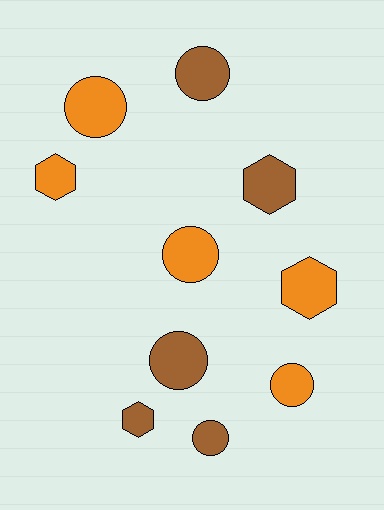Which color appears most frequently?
Orange, with 5 objects.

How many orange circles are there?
There are 3 orange circles.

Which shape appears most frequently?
Circle, with 6 objects.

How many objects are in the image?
There are 10 objects.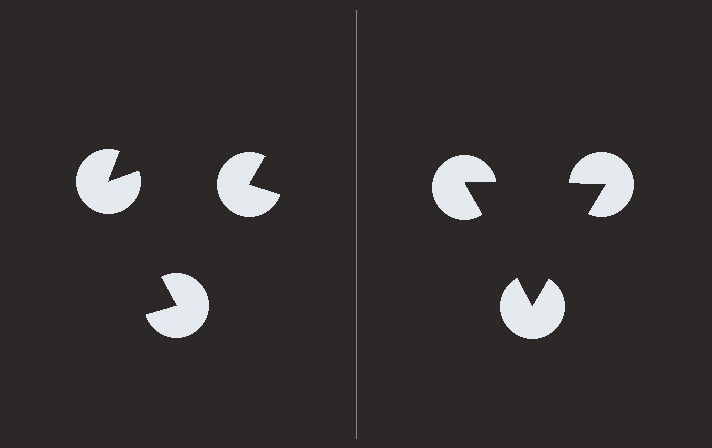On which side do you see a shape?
An illusory triangle appears on the right side. On the left side the wedge cuts are rotated, so no coherent shape forms.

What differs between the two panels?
The pac-man discs are positioned identically on both sides; only the wedge orientations differ. On the right they align to a triangle; on the left they are misaligned.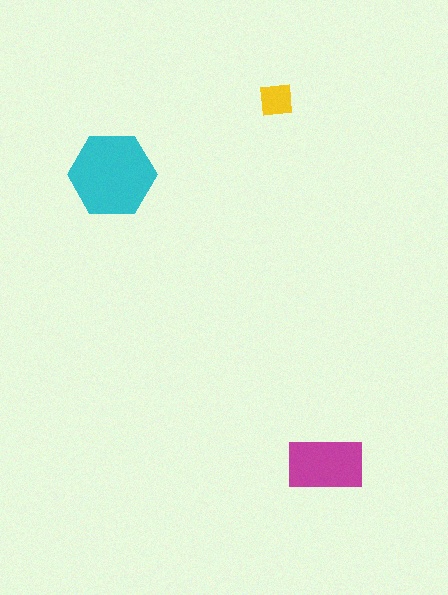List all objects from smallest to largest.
The yellow square, the magenta rectangle, the cyan hexagon.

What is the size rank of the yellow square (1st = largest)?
3rd.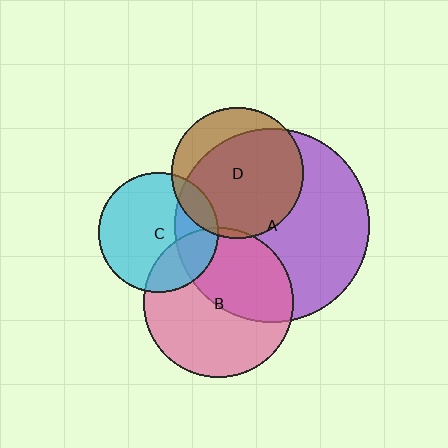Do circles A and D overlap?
Yes.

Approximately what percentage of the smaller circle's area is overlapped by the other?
Approximately 75%.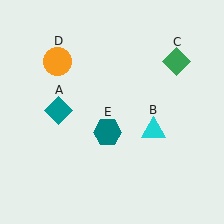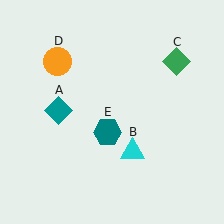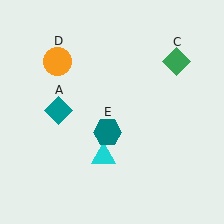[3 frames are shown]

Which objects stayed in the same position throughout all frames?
Teal diamond (object A) and green diamond (object C) and orange circle (object D) and teal hexagon (object E) remained stationary.